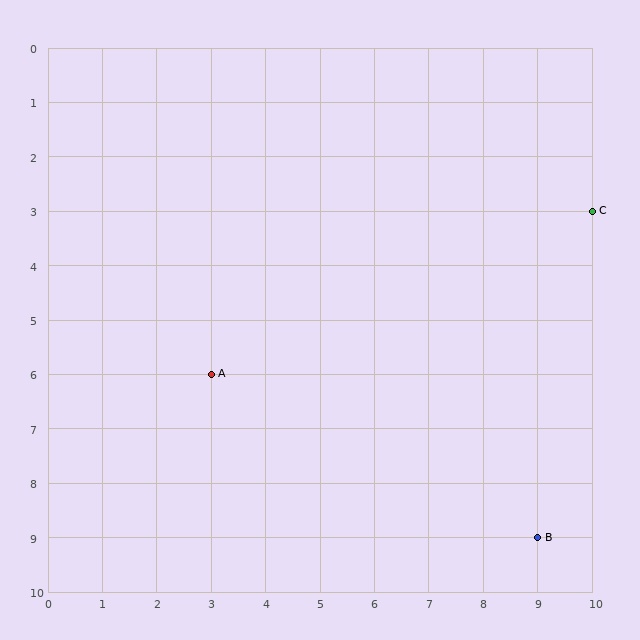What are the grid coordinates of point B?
Point B is at grid coordinates (9, 9).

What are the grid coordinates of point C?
Point C is at grid coordinates (10, 3).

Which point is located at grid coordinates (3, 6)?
Point A is at (3, 6).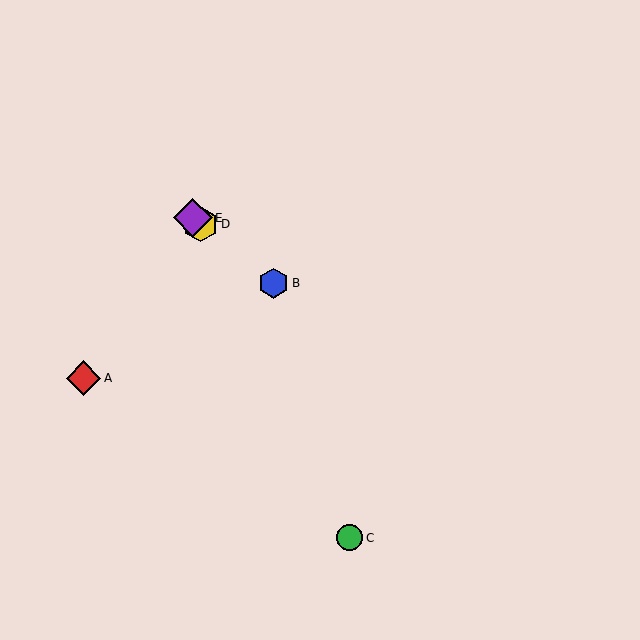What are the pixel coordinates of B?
Object B is at (273, 283).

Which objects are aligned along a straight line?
Objects B, D, E are aligned along a straight line.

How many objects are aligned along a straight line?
3 objects (B, D, E) are aligned along a straight line.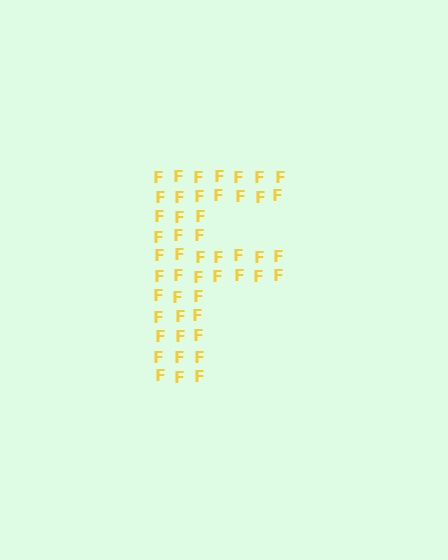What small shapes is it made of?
It is made of small letter F's.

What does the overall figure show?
The overall figure shows the letter F.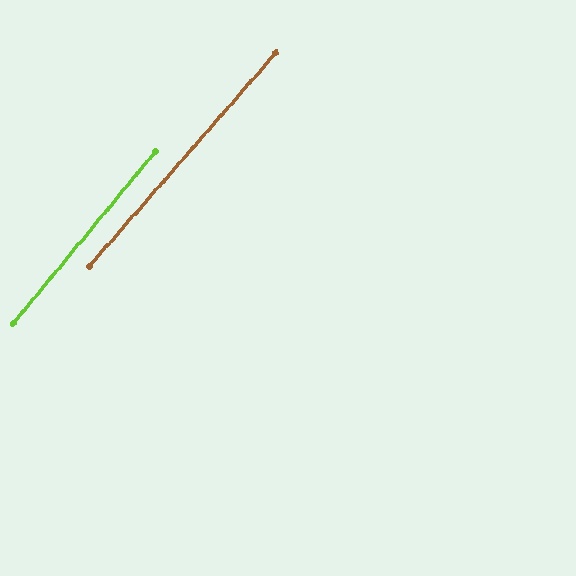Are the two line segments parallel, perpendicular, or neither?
Parallel — their directions differ by only 1.4°.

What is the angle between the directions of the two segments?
Approximately 1 degree.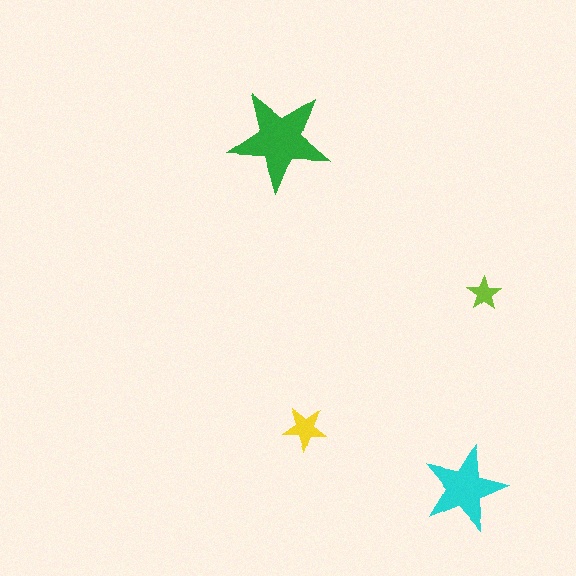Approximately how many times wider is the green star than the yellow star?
About 2.5 times wider.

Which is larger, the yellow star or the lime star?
The yellow one.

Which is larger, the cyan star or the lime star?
The cyan one.